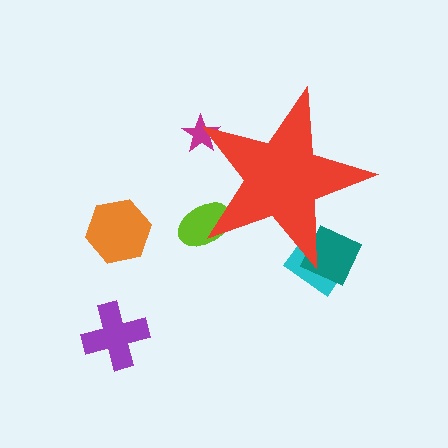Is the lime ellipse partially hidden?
Yes, the lime ellipse is partially hidden behind the red star.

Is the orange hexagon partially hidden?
No, the orange hexagon is fully visible.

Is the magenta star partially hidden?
Yes, the magenta star is partially hidden behind the red star.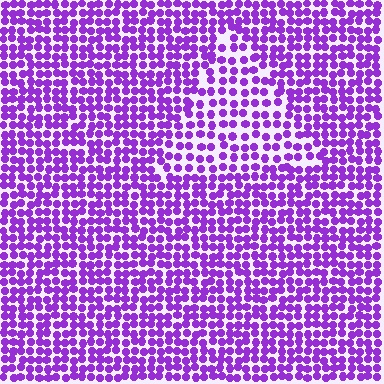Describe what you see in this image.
The image contains small purple elements arranged at two different densities. A triangle-shaped region is visible where the elements are less densely packed than the surrounding area.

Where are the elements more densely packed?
The elements are more densely packed outside the triangle boundary.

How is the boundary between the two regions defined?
The boundary is defined by a change in element density (approximately 1.6x ratio). All elements are the same color, size, and shape.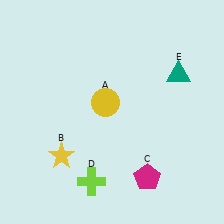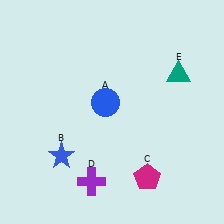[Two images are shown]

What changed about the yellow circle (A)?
In Image 1, A is yellow. In Image 2, it changed to blue.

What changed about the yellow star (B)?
In Image 1, B is yellow. In Image 2, it changed to blue.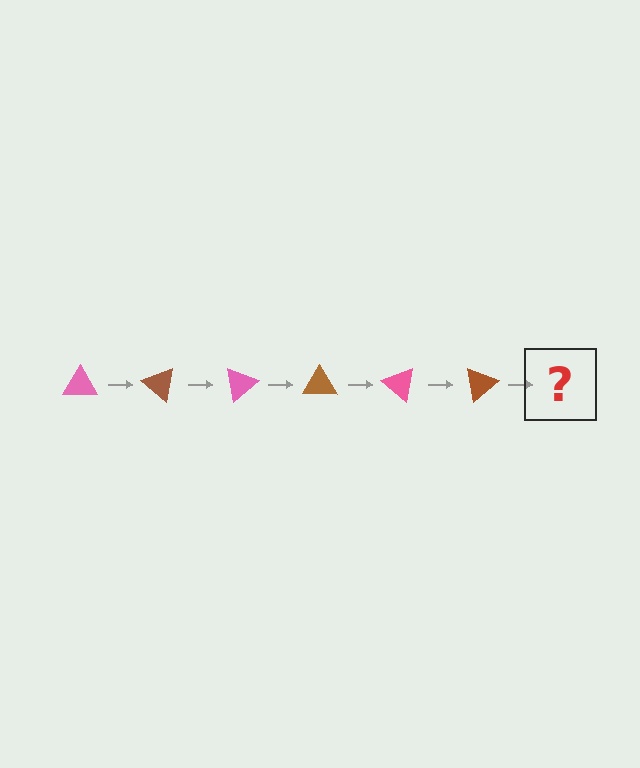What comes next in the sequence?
The next element should be a pink triangle, rotated 240 degrees from the start.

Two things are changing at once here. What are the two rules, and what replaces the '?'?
The two rules are that it rotates 40 degrees each step and the color cycles through pink and brown. The '?' should be a pink triangle, rotated 240 degrees from the start.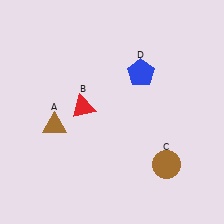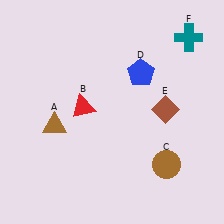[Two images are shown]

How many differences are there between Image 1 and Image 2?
There are 2 differences between the two images.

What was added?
A brown diamond (E), a teal cross (F) were added in Image 2.